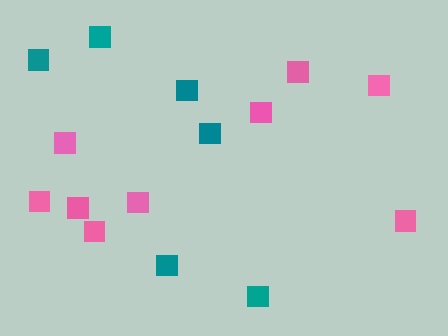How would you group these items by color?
There are 2 groups: one group of pink squares (9) and one group of teal squares (6).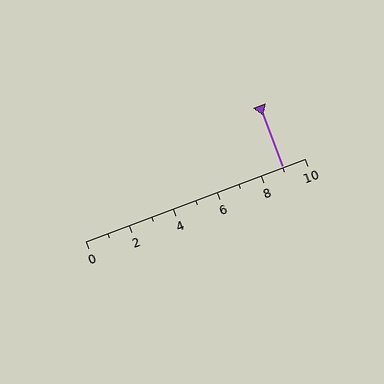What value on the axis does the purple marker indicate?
The marker indicates approximately 9.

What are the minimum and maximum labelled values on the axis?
The axis runs from 0 to 10.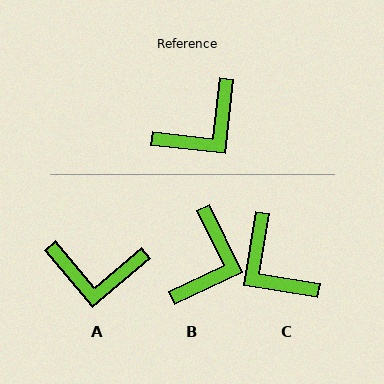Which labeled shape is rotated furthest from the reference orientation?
C, about 93 degrees away.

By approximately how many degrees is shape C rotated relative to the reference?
Approximately 93 degrees clockwise.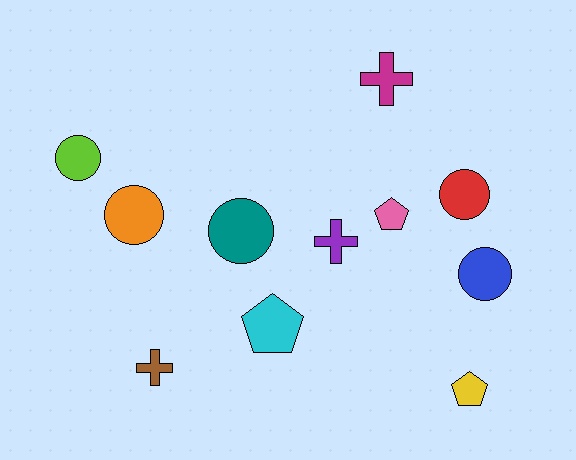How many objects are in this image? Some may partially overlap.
There are 11 objects.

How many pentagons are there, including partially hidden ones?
There are 3 pentagons.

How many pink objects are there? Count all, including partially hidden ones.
There is 1 pink object.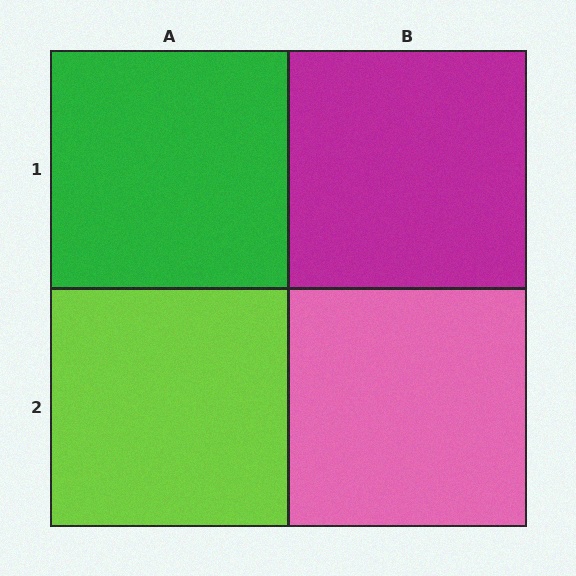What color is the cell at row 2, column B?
Pink.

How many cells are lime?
1 cell is lime.